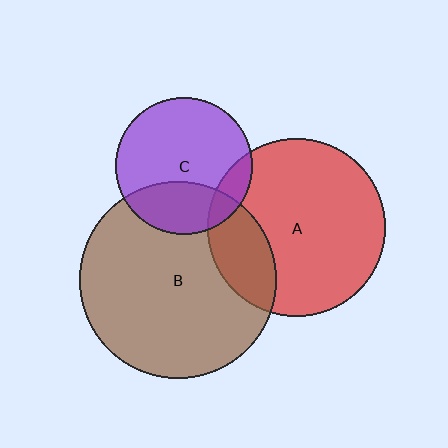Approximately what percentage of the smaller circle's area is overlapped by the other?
Approximately 30%.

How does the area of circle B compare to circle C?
Approximately 2.1 times.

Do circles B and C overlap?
Yes.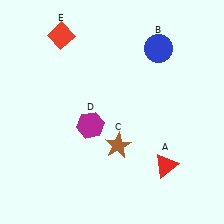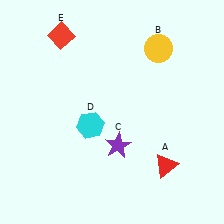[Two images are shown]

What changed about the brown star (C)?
In Image 1, C is brown. In Image 2, it changed to purple.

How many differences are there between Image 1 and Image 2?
There are 3 differences between the two images.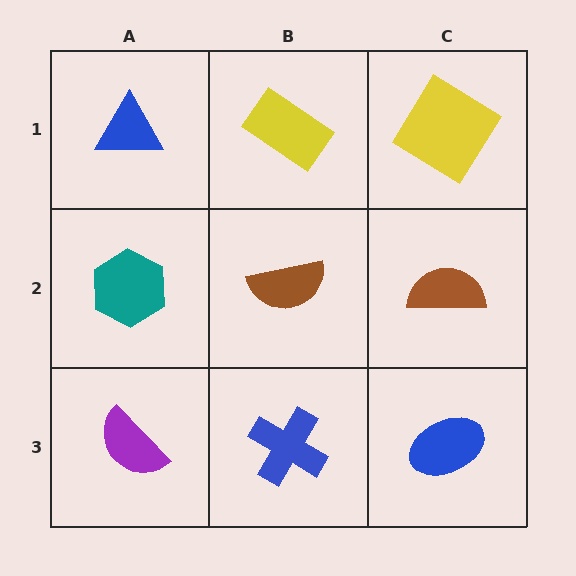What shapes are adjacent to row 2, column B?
A yellow rectangle (row 1, column B), a blue cross (row 3, column B), a teal hexagon (row 2, column A), a brown semicircle (row 2, column C).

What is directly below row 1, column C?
A brown semicircle.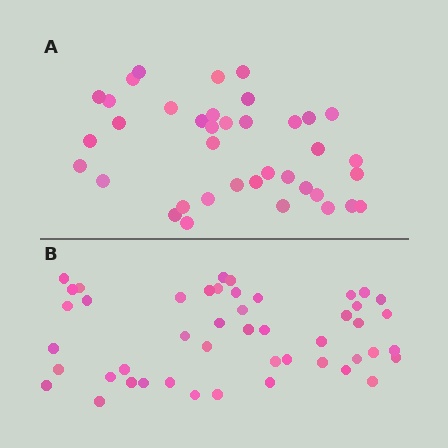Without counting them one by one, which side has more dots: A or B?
Region B (the bottom region) has more dots.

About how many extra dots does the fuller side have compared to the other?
Region B has roughly 8 or so more dots than region A.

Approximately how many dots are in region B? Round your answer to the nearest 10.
About 50 dots. (The exact count is 47, which rounds to 50.)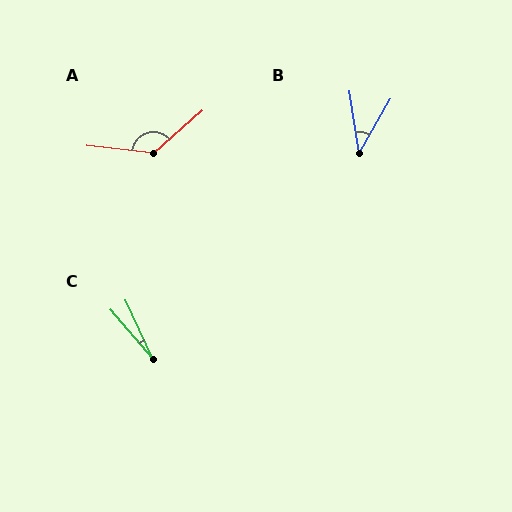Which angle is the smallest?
C, at approximately 16 degrees.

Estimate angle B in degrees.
Approximately 38 degrees.